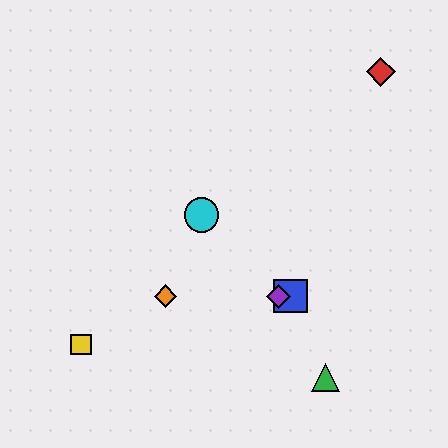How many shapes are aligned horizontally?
3 shapes (the blue square, the purple diamond, the orange diamond) are aligned horizontally.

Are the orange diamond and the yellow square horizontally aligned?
No, the orange diamond is at y≈296 and the yellow square is at y≈345.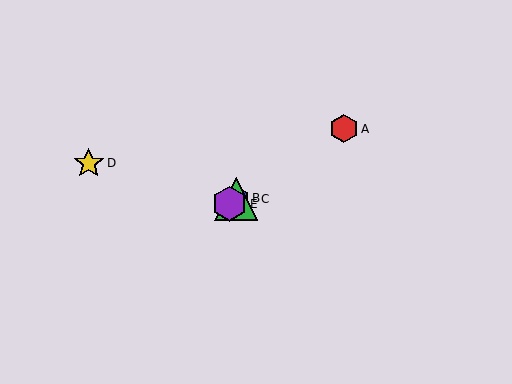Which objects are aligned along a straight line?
Objects A, B, C, E are aligned along a straight line.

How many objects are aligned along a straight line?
4 objects (A, B, C, E) are aligned along a straight line.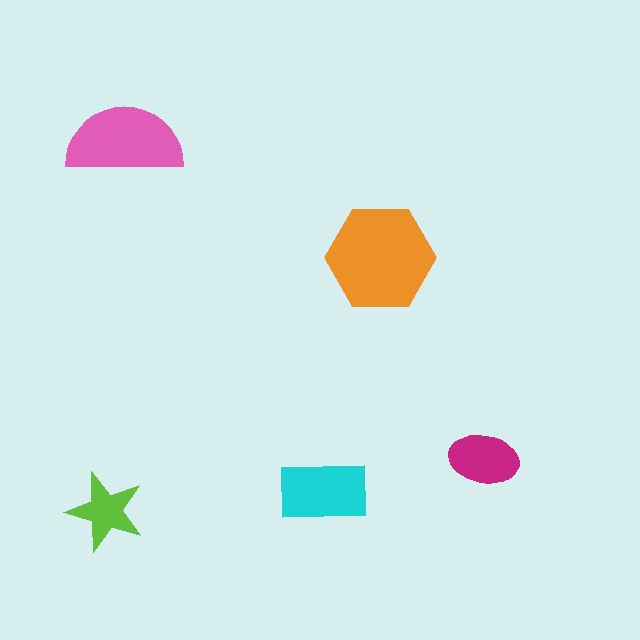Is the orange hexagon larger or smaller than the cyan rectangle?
Larger.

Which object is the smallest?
The lime star.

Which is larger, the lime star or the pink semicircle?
The pink semicircle.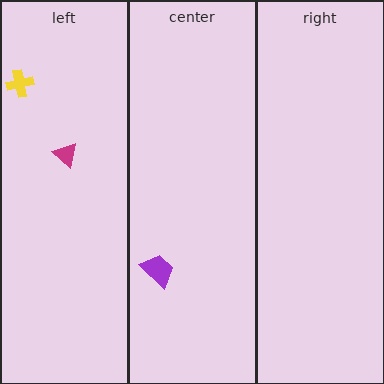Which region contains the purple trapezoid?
The center region.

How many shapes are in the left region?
2.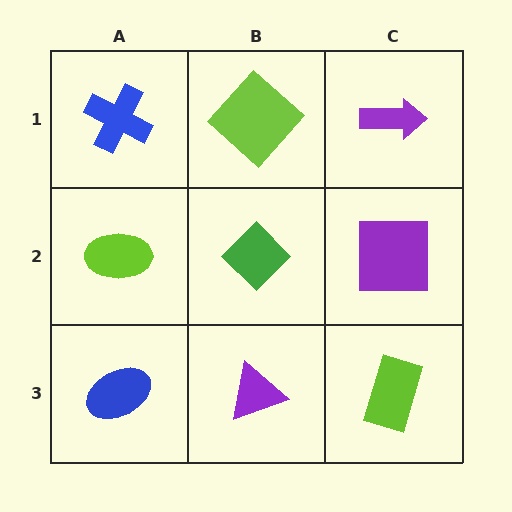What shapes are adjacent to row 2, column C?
A purple arrow (row 1, column C), a lime rectangle (row 3, column C), a green diamond (row 2, column B).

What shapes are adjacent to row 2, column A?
A blue cross (row 1, column A), a blue ellipse (row 3, column A), a green diamond (row 2, column B).